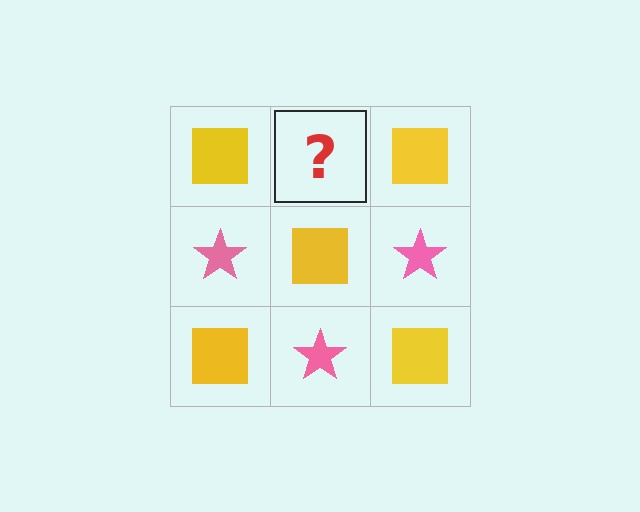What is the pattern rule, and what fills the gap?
The rule is that it alternates yellow square and pink star in a checkerboard pattern. The gap should be filled with a pink star.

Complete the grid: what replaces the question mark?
The question mark should be replaced with a pink star.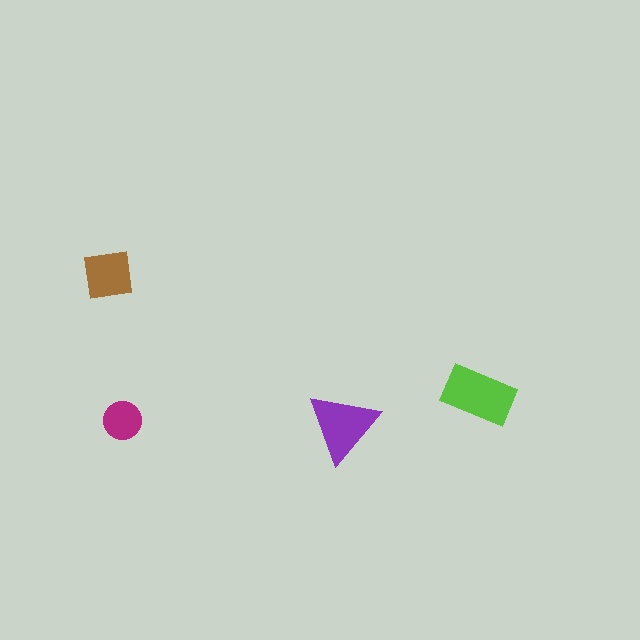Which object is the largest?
The lime rectangle.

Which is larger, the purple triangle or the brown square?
The purple triangle.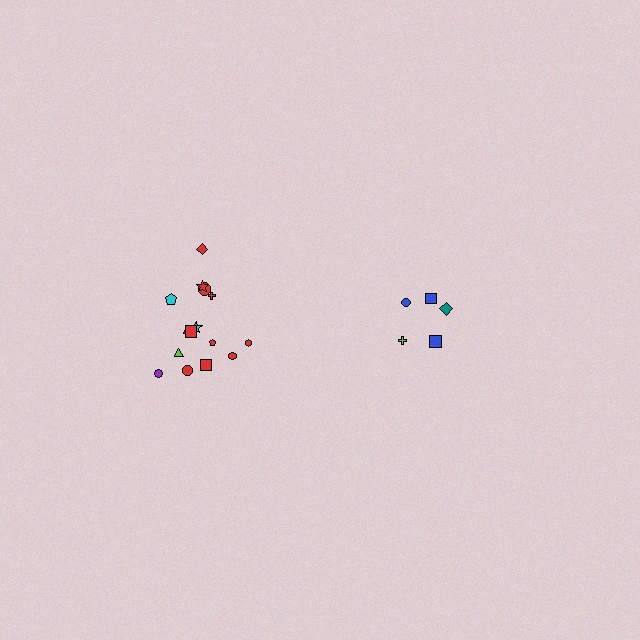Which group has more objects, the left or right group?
The left group.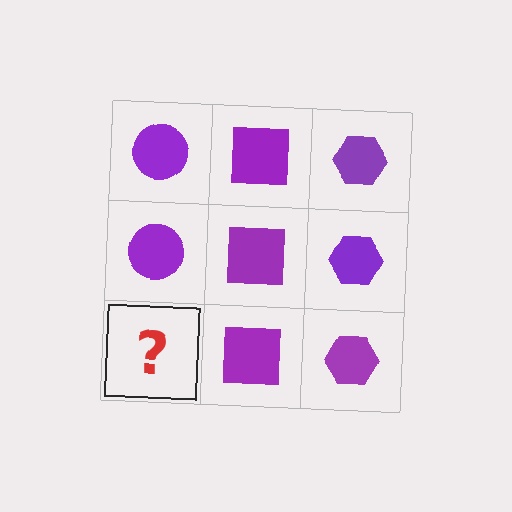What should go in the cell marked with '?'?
The missing cell should contain a purple circle.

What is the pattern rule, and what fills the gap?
The rule is that each column has a consistent shape. The gap should be filled with a purple circle.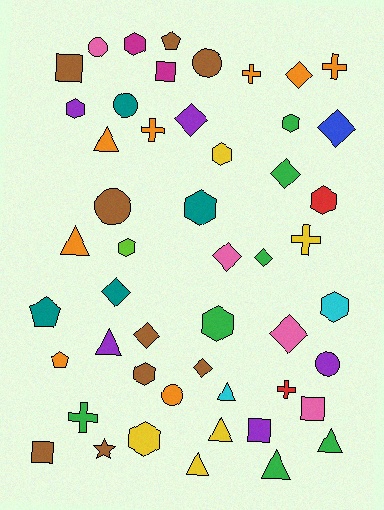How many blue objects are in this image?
There is 1 blue object.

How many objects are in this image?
There are 50 objects.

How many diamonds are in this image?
There are 10 diamonds.